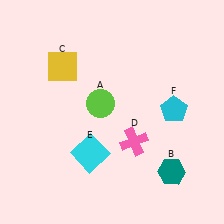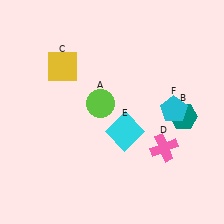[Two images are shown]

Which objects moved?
The objects that moved are: the teal hexagon (B), the pink cross (D), the cyan square (E).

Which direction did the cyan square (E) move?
The cyan square (E) moved right.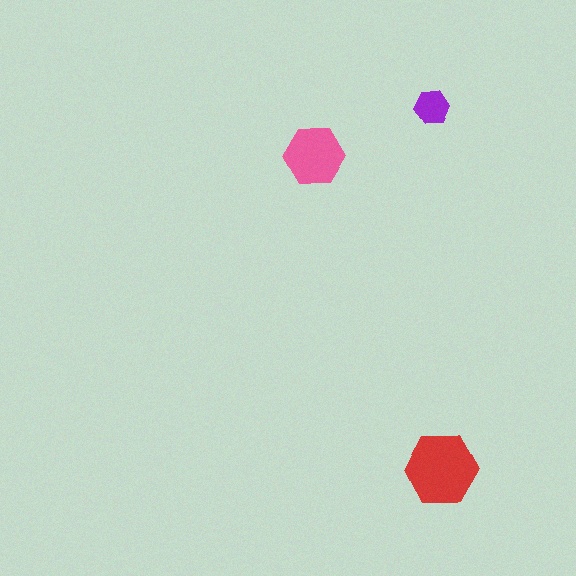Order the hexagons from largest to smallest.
the red one, the pink one, the purple one.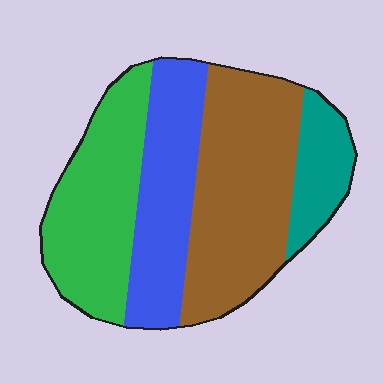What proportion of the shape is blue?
Blue covers 24% of the shape.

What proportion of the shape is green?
Green covers around 30% of the shape.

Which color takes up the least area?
Teal, at roughly 10%.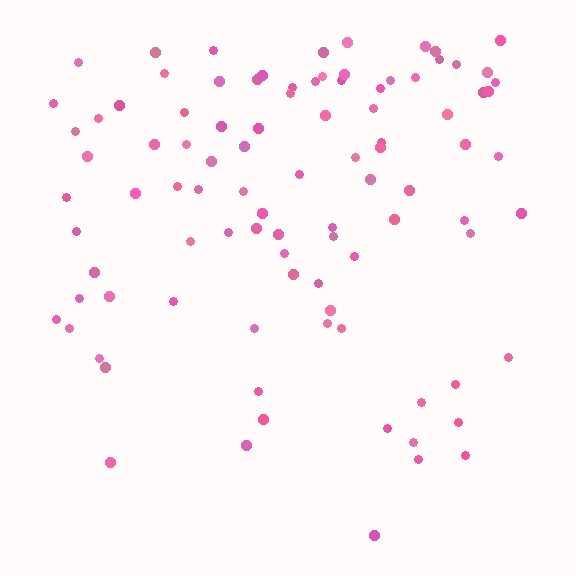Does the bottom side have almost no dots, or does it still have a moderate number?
Still a moderate number, just noticeably fewer than the top.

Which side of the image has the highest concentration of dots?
The top.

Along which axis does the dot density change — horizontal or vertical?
Vertical.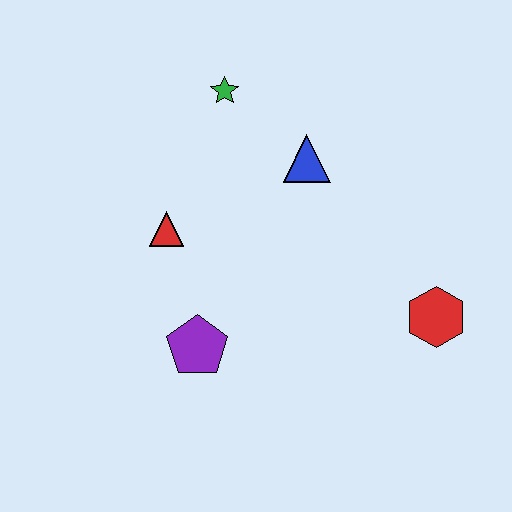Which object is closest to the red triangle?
The purple pentagon is closest to the red triangle.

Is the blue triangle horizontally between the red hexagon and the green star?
Yes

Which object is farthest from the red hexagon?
The green star is farthest from the red hexagon.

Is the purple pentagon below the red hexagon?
Yes